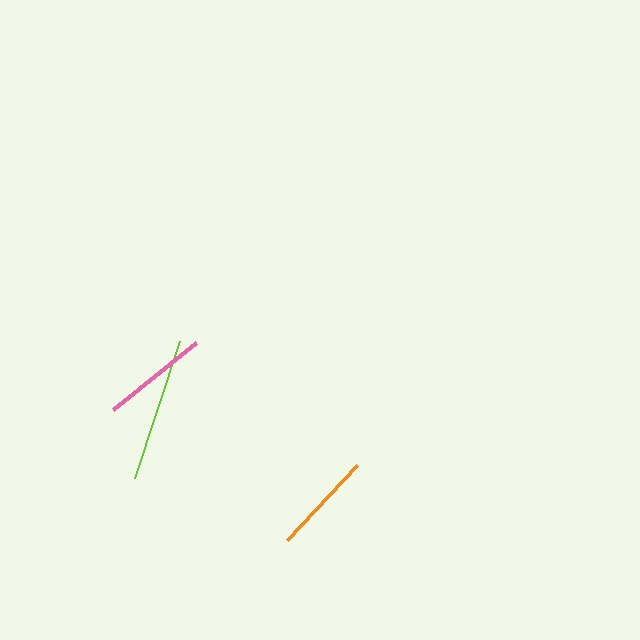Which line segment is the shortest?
The orange line is the shortest at approximately 103 pixels.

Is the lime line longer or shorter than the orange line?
The lime line is longer than the orange line.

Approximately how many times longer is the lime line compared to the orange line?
The lime line is approximately 1.4 times the length of the orange line.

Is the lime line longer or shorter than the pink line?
The lime line is longer than the pink line.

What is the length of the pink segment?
The pink segment is approximately 107 pixels long.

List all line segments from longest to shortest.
From longest to shortest: lime, pink, orange.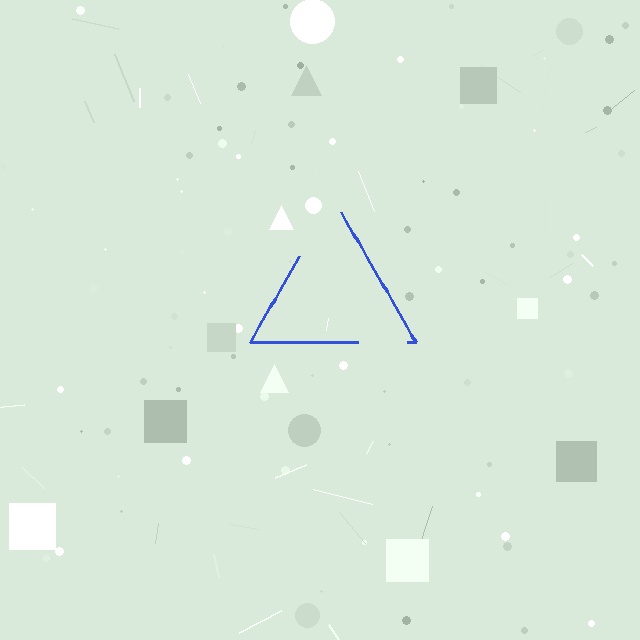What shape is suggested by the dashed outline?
The dashed outline suggests a triangle.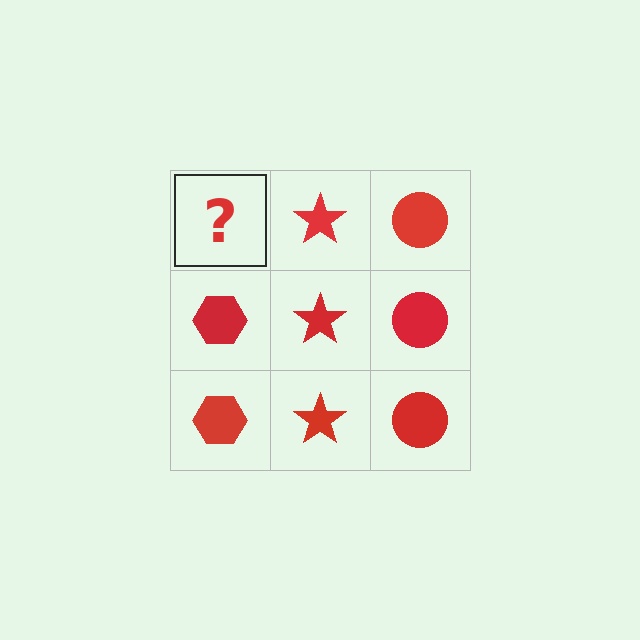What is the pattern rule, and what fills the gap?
The rule is that each column has a consistent shape. The gap should be filled with a red hexagon.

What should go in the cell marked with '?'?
The missing cell should contain a red hexagon.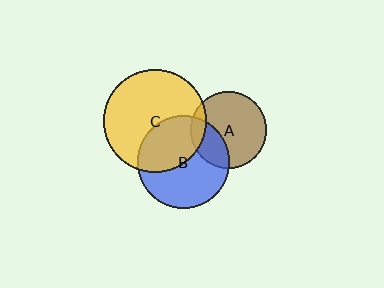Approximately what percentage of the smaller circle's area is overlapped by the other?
Approximately 40%.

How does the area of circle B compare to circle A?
Approximately 1.5 times.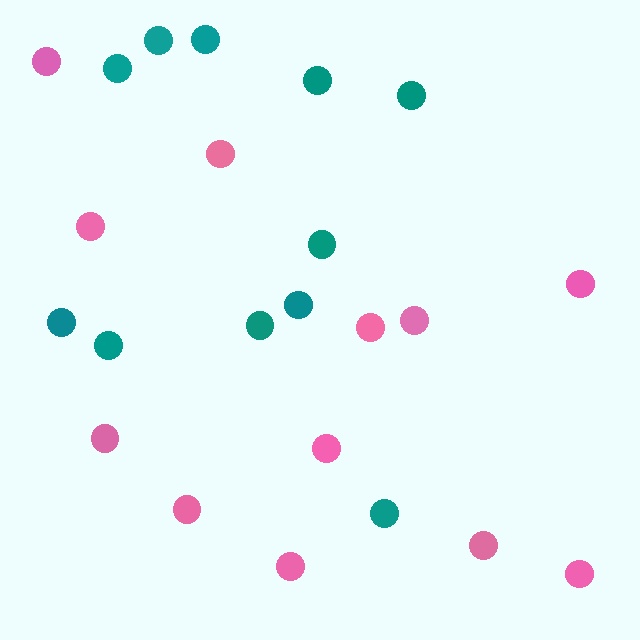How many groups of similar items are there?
There are 2 groups: one group of teal circles (11) and one group of pink circles (12).